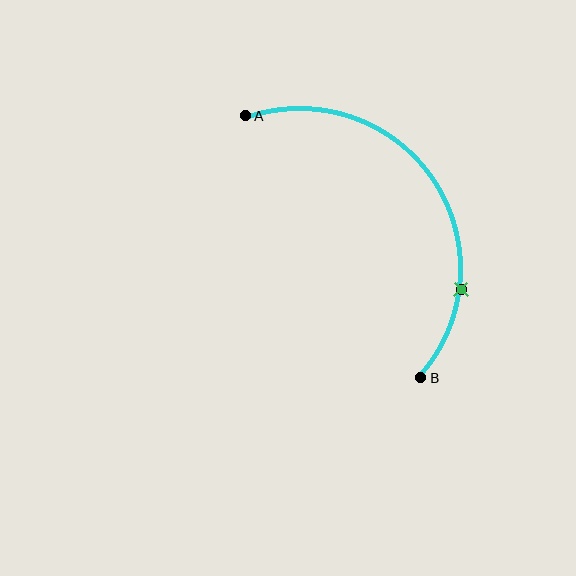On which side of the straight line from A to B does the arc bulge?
The arc bulges above and to the right of the straight line connecting A and B.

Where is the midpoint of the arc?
The arc midpoint is the point on the curve farthest from the straight line joining A and B. It sits above and to the right of that line.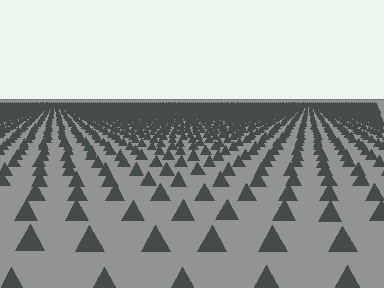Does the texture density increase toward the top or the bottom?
Density increases toward the top.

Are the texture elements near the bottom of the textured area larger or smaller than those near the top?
Larger. Near the bottom, elements are closer to the viewer and appear at a bigger on-screen size.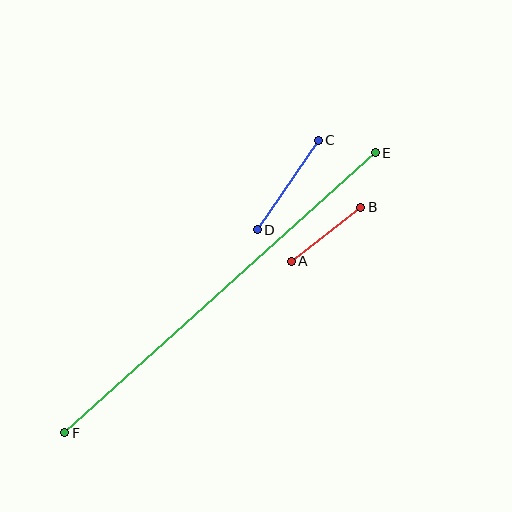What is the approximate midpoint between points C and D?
The midpoint is at approximately (288, 185) pixels.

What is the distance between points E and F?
The distance is approximately 418 pixels.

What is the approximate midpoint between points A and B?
The midpoint is at approximately (326, 234) pixels.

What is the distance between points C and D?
The distance is approximately 108 pixels.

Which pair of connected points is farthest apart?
Points E and F are farthest apart.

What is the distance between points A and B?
The distance is approximately 88 pixels.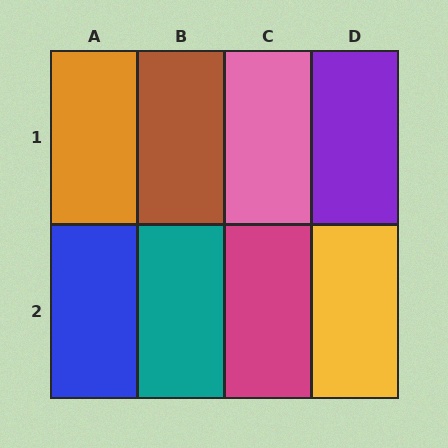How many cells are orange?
1 cell is orange.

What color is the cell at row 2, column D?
Yellow.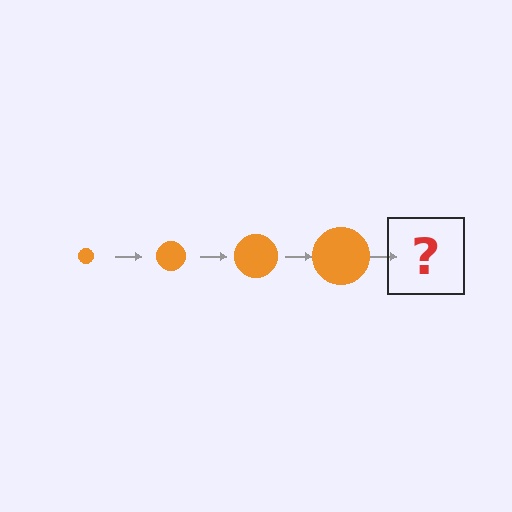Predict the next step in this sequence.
The next step is an orange circle, larger than the previous one.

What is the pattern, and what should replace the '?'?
The pattern is that the circle gets progressively larger each step. The '?' should be an orange circle, larger than the previous one.